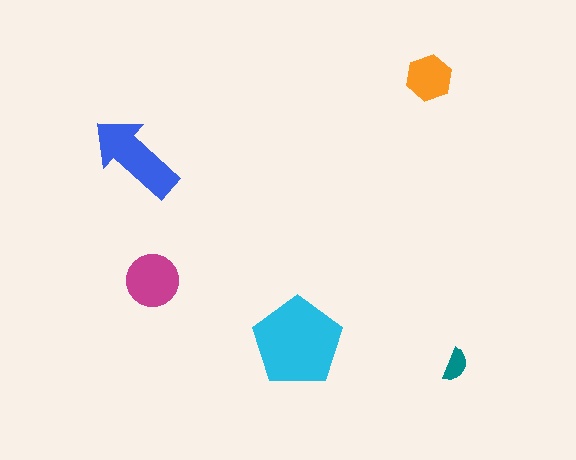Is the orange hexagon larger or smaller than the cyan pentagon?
Smaller.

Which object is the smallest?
The teal semicircle.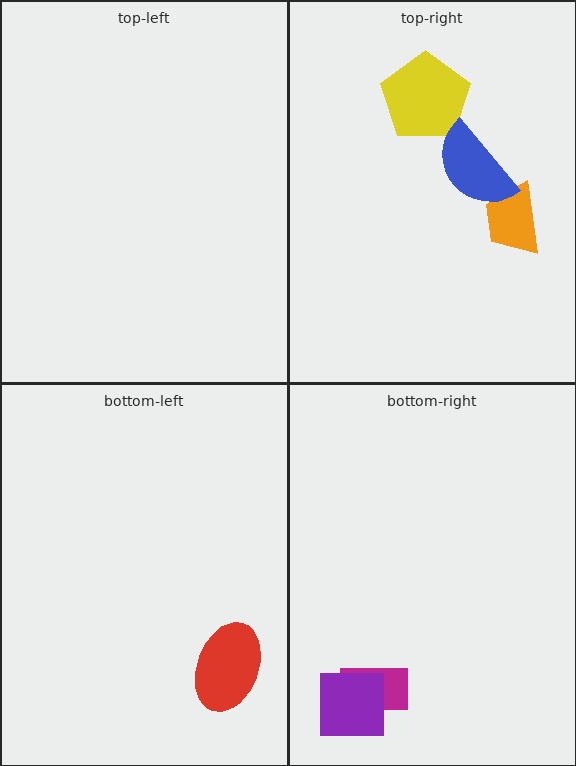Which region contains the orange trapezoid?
The top-right region.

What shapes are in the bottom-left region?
The red ellipse.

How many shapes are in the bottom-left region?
1.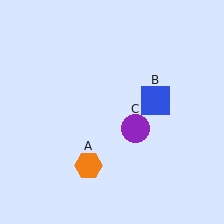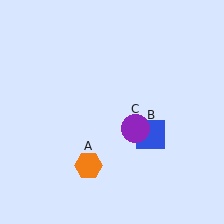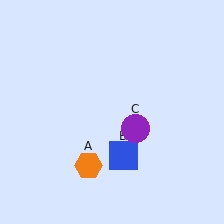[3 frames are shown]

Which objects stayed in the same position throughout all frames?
Orange hexagon (object A) and purple circle (object C) remained stationary.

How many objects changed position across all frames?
1 object changed position: blue square (object B).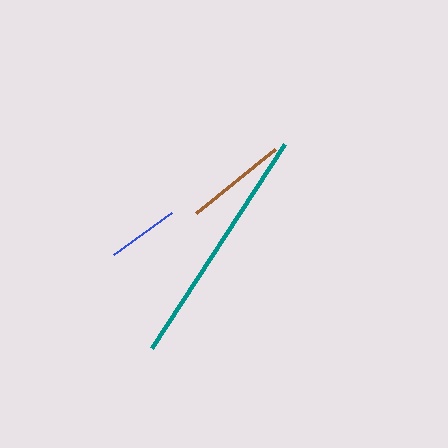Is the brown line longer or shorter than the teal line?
The teal line is longer than the brown line.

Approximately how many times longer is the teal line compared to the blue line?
The teal line is approximately 3.4 times the length of the blue line.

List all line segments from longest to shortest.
From longest to shortest: teal, brown, blue.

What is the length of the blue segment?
The blue segment is approximately 72 pixels long.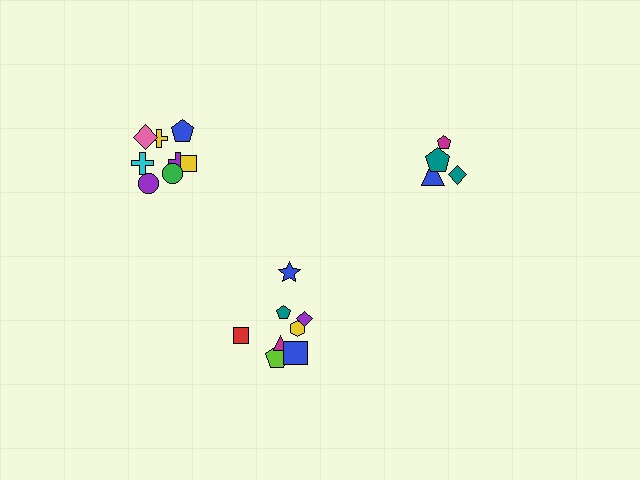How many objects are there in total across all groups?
There are 20 objects.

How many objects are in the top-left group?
There are 8 objects.